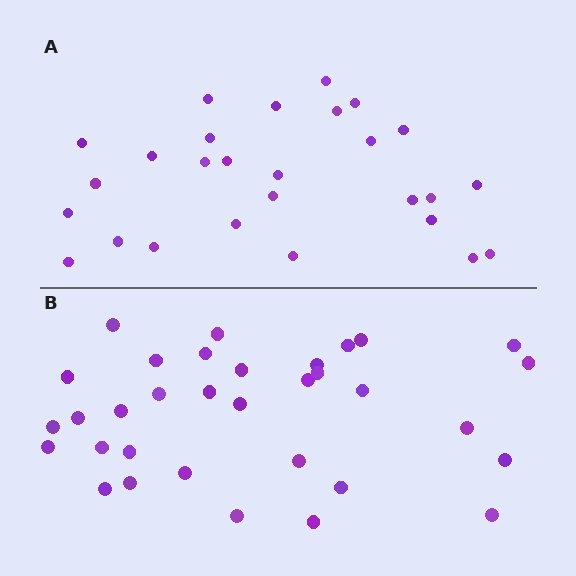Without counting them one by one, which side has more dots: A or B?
Region B (the bottom region) has more dots.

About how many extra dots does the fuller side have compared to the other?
Region B has about 6 more dots than region A.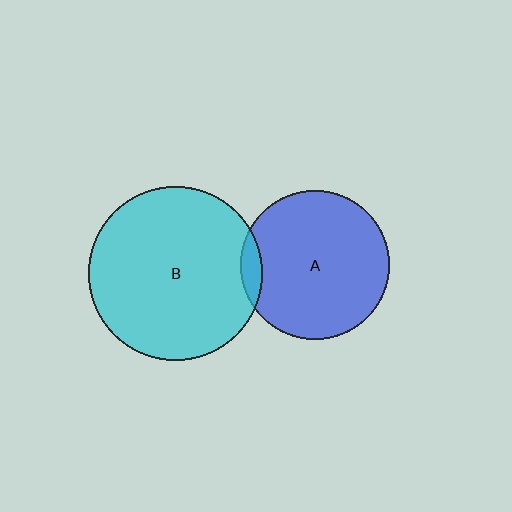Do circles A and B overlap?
Yes.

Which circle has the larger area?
Circle B (cyan).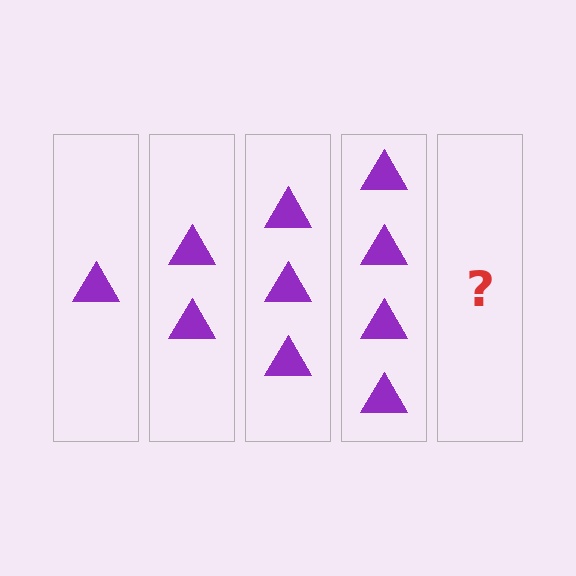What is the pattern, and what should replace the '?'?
The pattern is that each step adds one more triangle. The '?' should be 5 triangles.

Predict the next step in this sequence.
The next step is 5 triangles.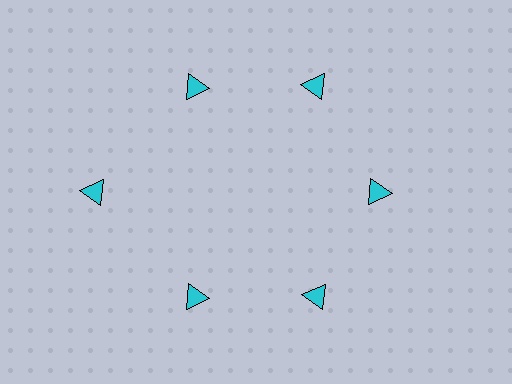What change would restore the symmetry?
The symmetry would be restored by moving it inward, back onto the ring so that all 6 triangles sit at equal angles and equal distance from the center.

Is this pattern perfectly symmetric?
No. The 6 cyan triangles are arranged in a ring, but one element near the 9 o'clock position is pushed outward from the center, breaking the 6-fold rotational symmetry.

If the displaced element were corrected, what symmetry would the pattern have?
It would have 6-fold rotational symmetry — the pattern would map onto itself every 60 degrees.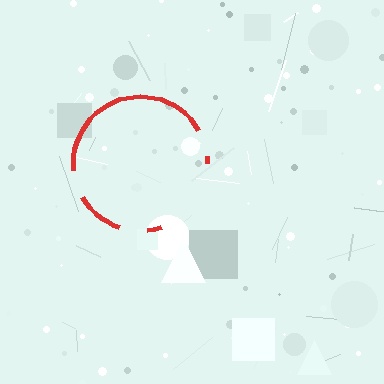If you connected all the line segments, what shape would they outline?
They would outline a circle.